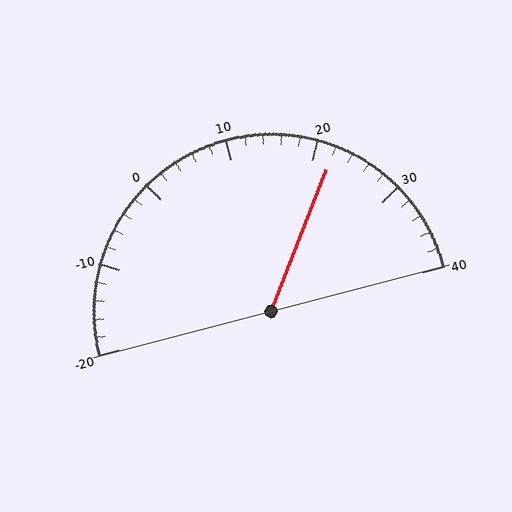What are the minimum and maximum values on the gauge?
The gauge ranges from -20 to 40.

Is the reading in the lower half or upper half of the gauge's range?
The reading is in the upper half of the range (-20 to 40).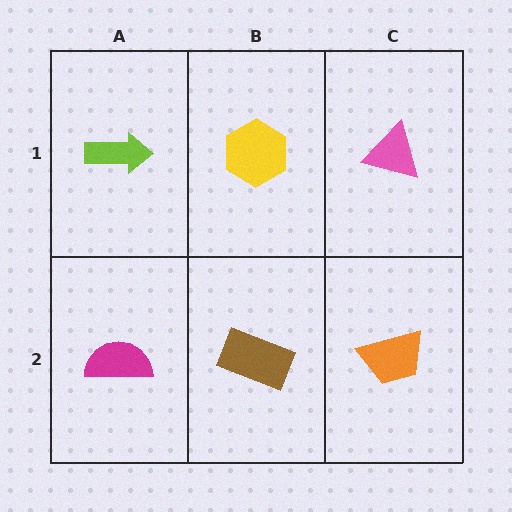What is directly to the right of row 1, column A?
A yellow hexagon.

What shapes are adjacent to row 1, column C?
An orange trapezoid (row 2, column C), a yellow hexagon (row 1, column B).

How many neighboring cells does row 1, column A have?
2.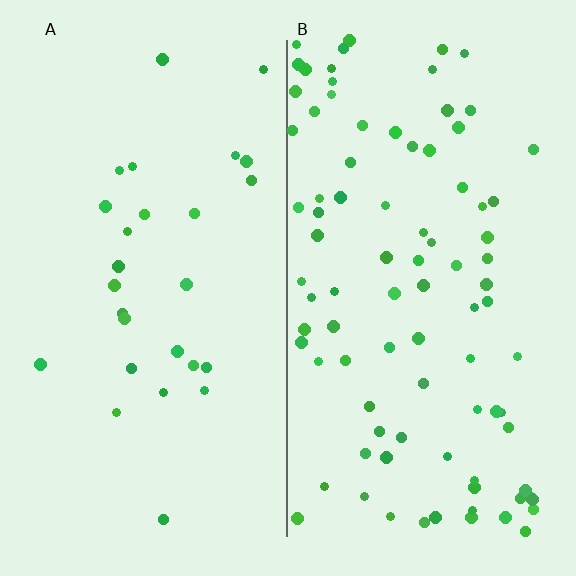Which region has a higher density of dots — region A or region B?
B (the right).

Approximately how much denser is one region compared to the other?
Approximately 3.4× — region B over region A.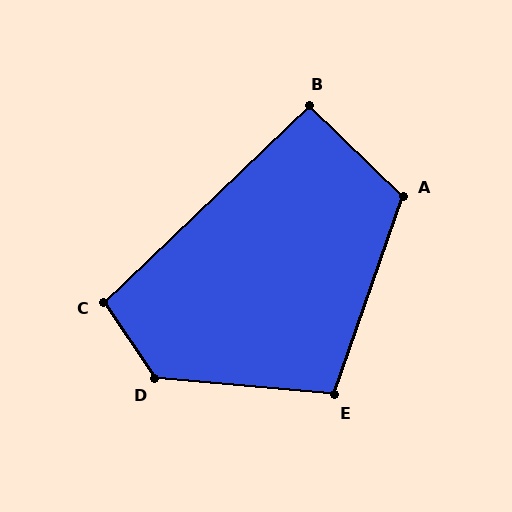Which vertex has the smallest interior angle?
B, at approximately 92 degrees.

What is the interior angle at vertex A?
Approximately 115 degrees (obtuse).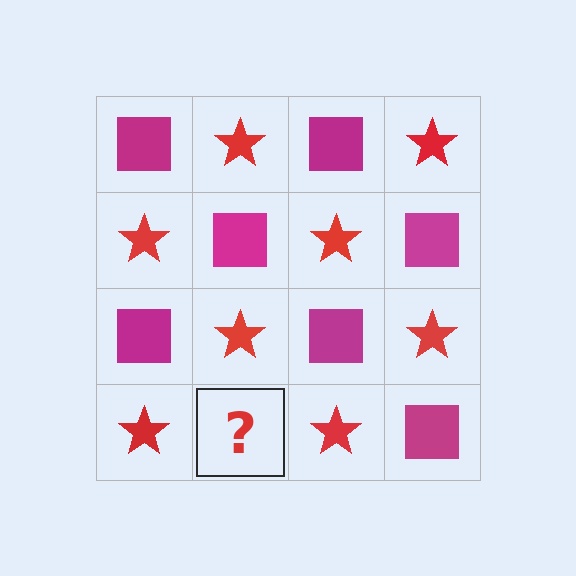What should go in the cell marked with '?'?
The missing cell should contain a magenta square.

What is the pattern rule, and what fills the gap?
The rule is that it alternates magenta square and red star in a checkerboard pattern. The gap should be filled with a magenta square.